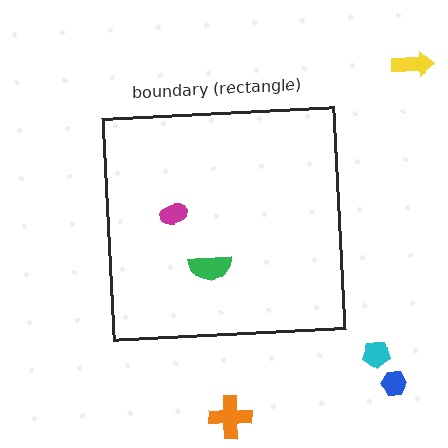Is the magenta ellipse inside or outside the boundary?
Inside.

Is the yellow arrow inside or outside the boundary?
Outside.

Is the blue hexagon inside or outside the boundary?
Outside.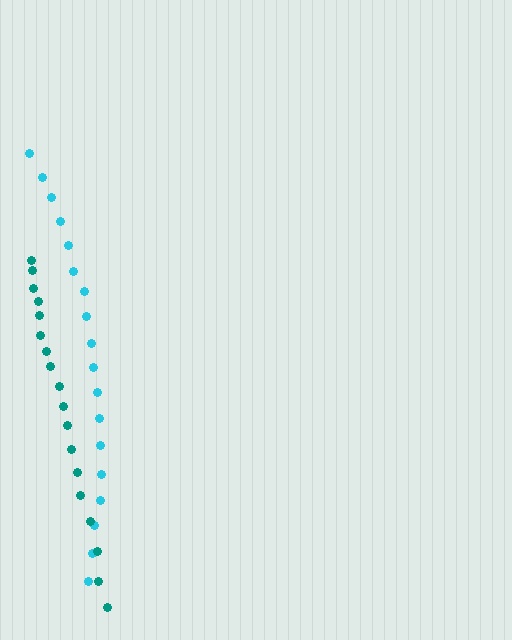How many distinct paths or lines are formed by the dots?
There are 2 distinct paths.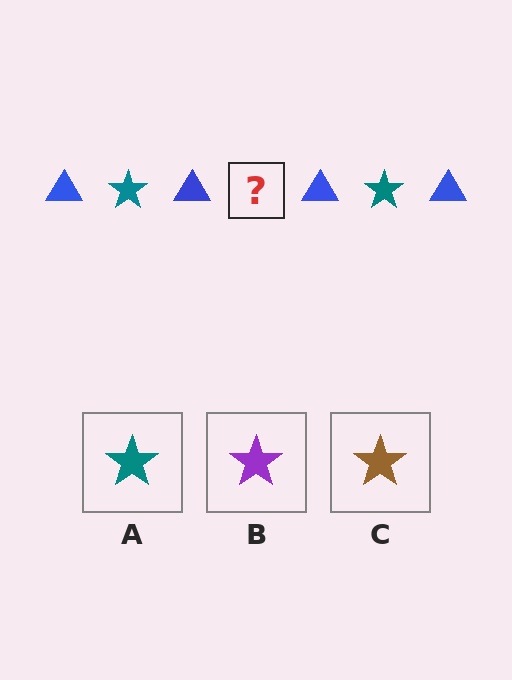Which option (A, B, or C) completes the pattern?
A.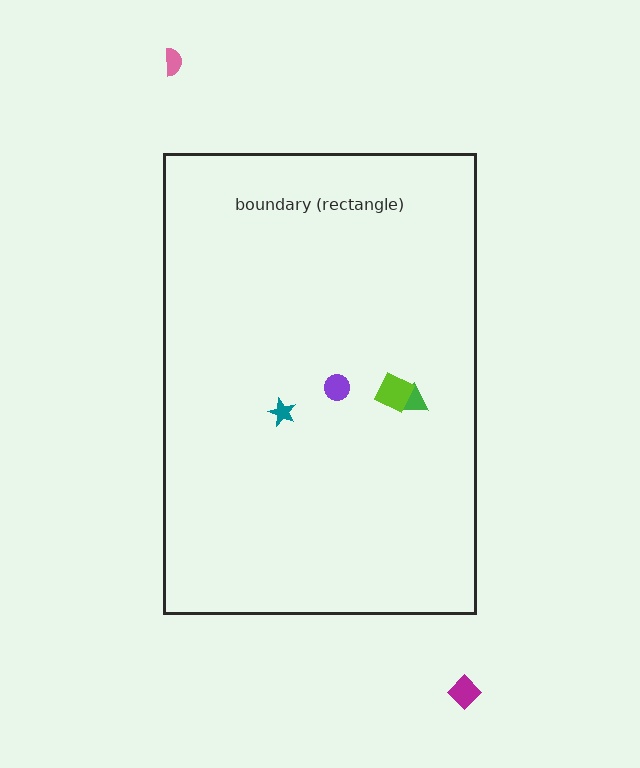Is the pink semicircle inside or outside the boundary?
Outside.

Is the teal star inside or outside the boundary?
Inside.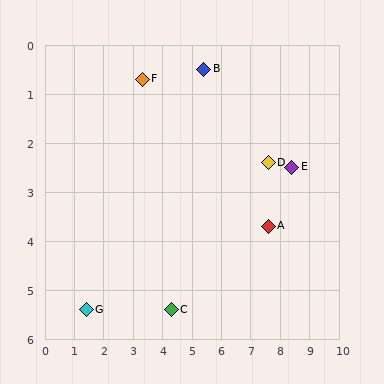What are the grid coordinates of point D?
Point D is at approximately (7.6, 2.4).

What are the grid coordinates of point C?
Point C is at approximately (4.3, 5.4).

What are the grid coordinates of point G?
Point G is at approximately (1.4, 5.4).